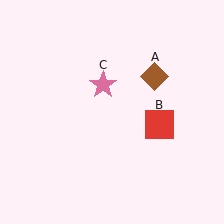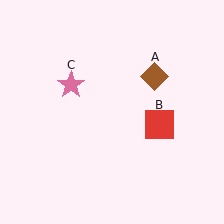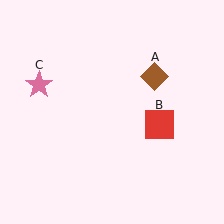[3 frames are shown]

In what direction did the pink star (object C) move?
The pink star (object C) moved left.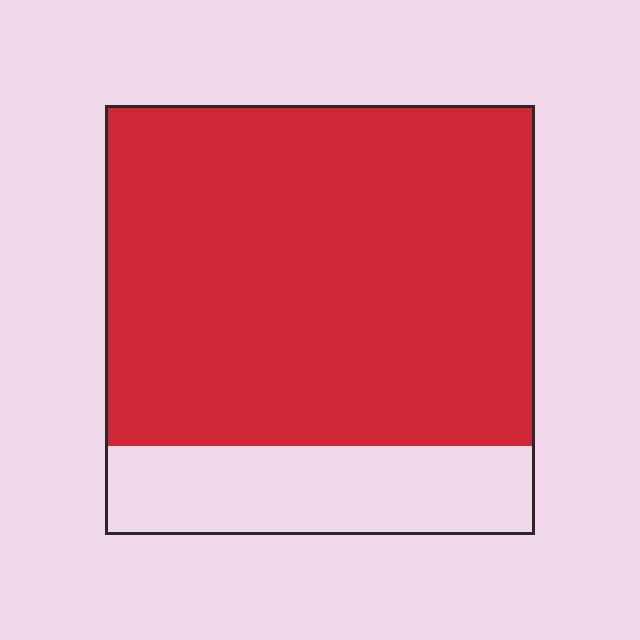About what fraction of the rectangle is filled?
About four fifths (4/5).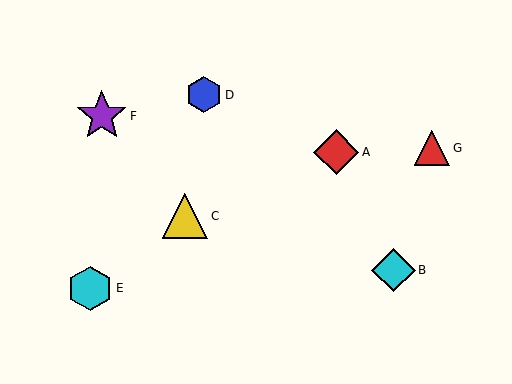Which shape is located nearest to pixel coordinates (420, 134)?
The red triangle (labeled G) at (432, 148) is nearest to that location.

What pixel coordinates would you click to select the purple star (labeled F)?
Click at (102, 116) to select the purple star F.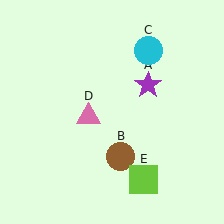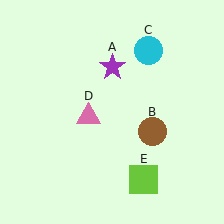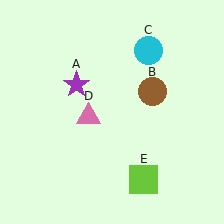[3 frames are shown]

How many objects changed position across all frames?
2 objects changed position: purple star (object A), brown circle (object B).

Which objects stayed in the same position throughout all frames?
Cyan circle (object C) and pink triangle (object D) and lime square (object E) remained stationary.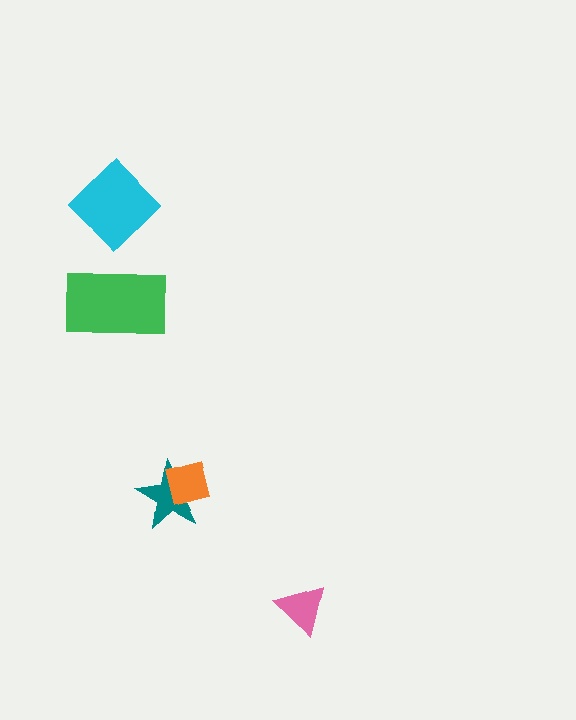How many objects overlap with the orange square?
1 object overlaps with the orange square.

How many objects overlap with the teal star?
1 object overlaps with the teal star.